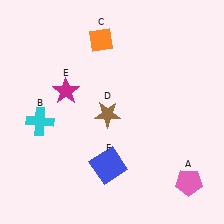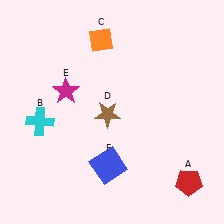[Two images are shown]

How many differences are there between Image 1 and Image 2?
There is 1 difference between the two images.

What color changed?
The pentagon (A) changed from pink in Image 1 to red in Image 2.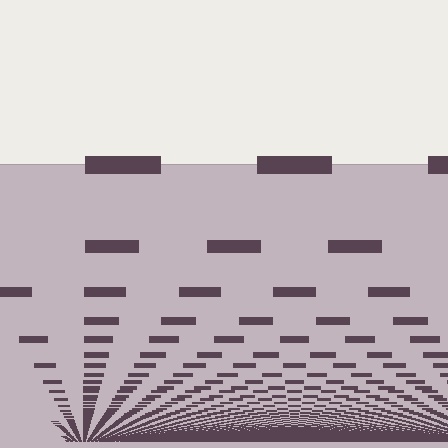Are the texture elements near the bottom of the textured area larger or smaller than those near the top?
Smaller. The gradient is inverted — elements near the bottom are smaller and denser.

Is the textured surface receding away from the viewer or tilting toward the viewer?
The surface appears to tilt toward the viewer. Texture elements get larger and sparser toward the top.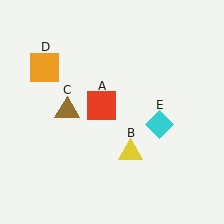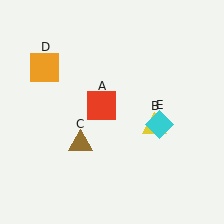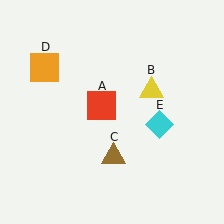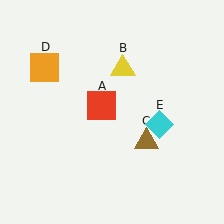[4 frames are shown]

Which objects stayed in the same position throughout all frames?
Red square (object A) and orange square (object D) and cyan diamond (object E) remained stationary.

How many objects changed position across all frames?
2 objects changed position: yellow triangle (object B), brown triangle (object C).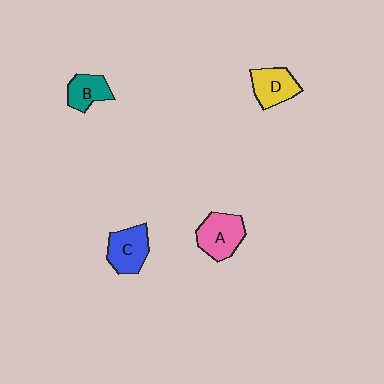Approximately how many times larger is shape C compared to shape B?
Approximately 1.3 times.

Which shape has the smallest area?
Shape B (teal).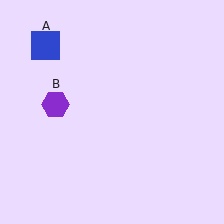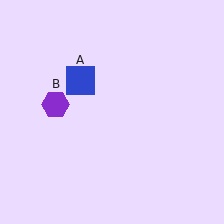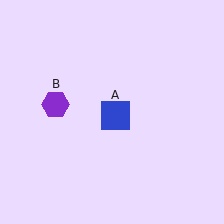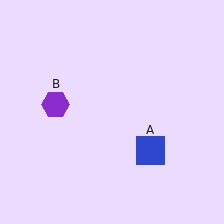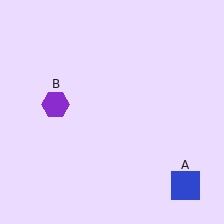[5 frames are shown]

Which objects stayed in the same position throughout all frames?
Purple hexagon (object B) remained stationary.